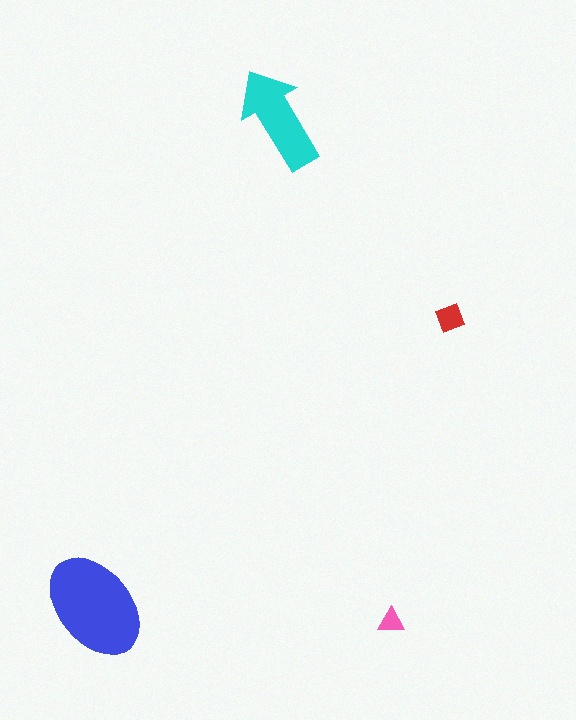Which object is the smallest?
The pink triangle.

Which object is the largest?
The blue ellipse.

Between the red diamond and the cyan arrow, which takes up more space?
The cyan arrow.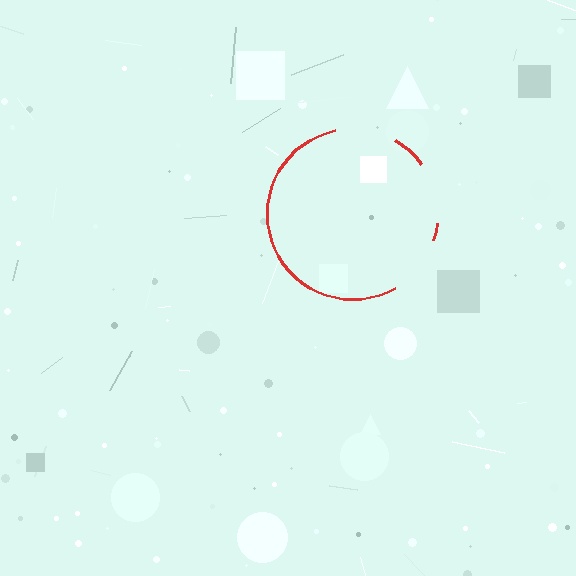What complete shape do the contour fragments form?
The contour fragments form a circle.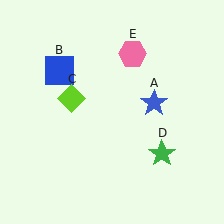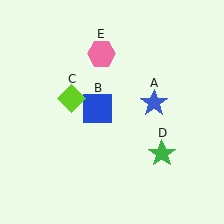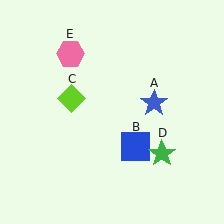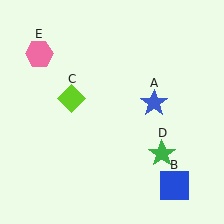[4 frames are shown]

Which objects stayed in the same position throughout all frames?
Blue star (object A) and lime diamond (object C) and green star (object D) remained stationary.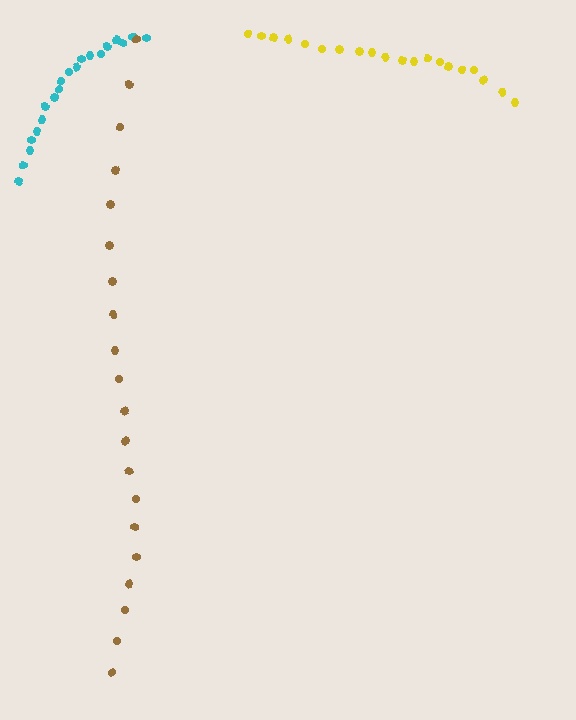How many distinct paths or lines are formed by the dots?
There are 3 distinct paths.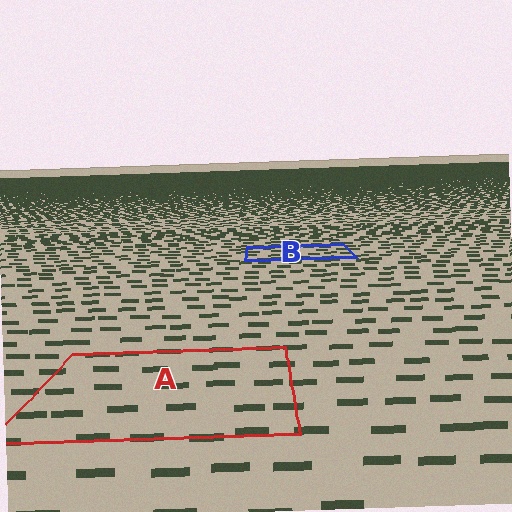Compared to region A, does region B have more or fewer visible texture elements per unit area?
Region B has more texture elements per unit area — they are packed more densely because it is farther away.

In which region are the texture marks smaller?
The texture marks are smaller in region B, because it is farther away.